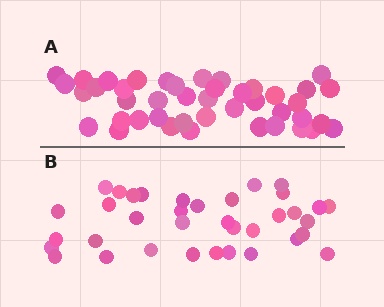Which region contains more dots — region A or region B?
Region A (the top region) has more dots.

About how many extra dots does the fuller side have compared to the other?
Region A has roughly 8 or so more dots than region B.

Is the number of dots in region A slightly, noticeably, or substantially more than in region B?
Region A has only slightly more — the two regions are fairly close. The ratio is roughly 1.2 to 1.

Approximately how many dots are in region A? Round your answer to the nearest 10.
About 40 dots. (The exact count is 43, which rounds to 40.)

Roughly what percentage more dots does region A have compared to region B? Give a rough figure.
About 20% more.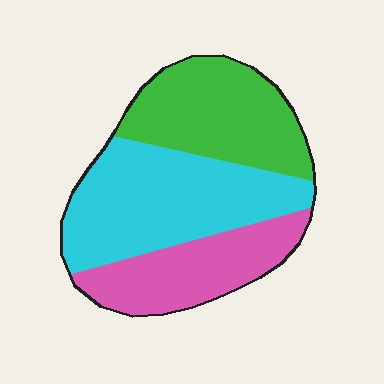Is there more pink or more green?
Green.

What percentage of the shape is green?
Green takes up about one third (1/3) of the shape.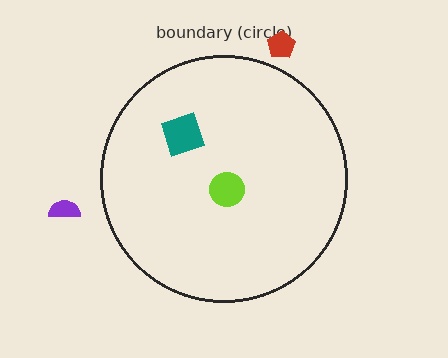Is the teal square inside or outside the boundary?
Inside.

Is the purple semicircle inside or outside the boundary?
Outside.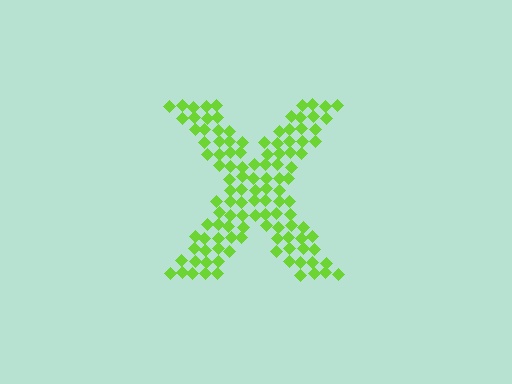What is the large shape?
The large shape is the letter X.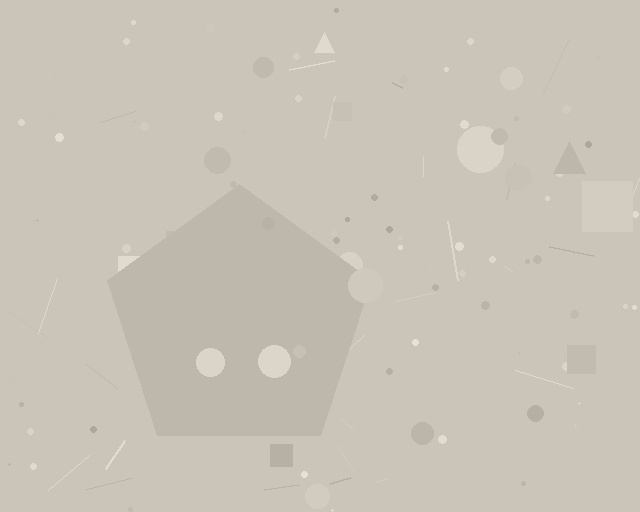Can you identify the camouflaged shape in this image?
The camouflaged shape is a pentagon.